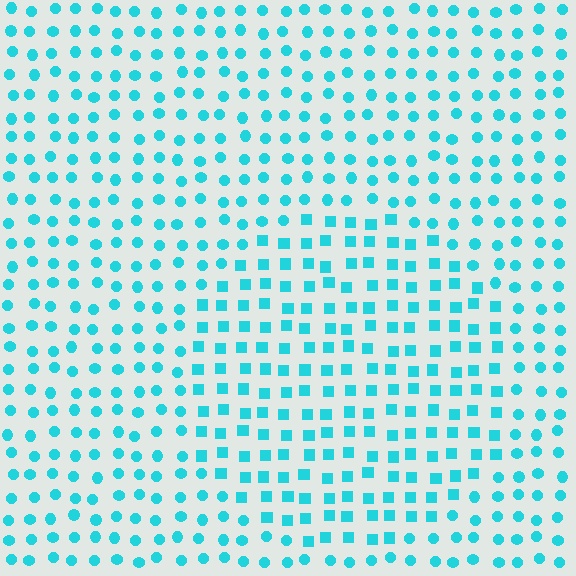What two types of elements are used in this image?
The image uses squares inside the circle region and circles outside it.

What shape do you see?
I see a circle.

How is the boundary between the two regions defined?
The boundary is defined by a change in element shape: squares inside vs. circles outside. All elements share the same color and spacing.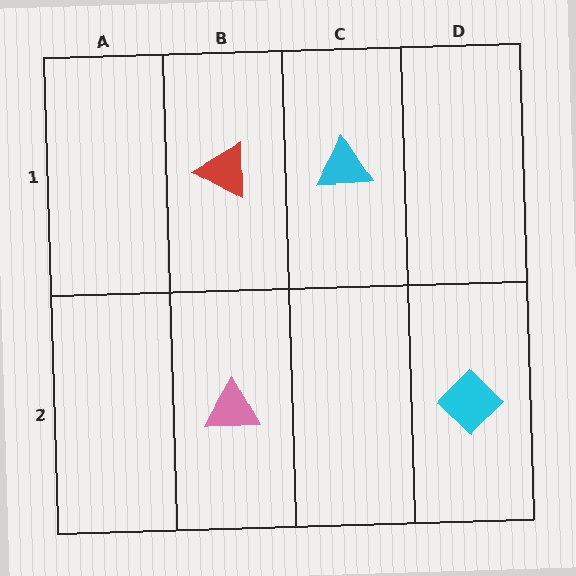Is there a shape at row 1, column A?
No, that cell is empty.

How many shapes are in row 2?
2 shapes.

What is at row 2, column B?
A pink triangle.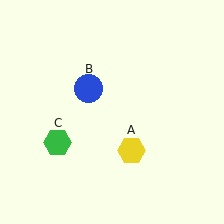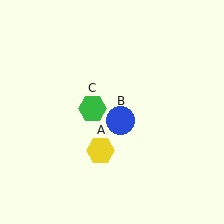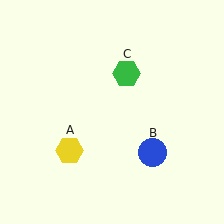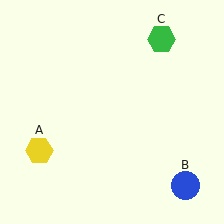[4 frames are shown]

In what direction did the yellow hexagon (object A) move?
The yellow hexagon (object A) moved left.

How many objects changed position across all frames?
3 objects changed position: yellow hexagon (object A), blue circle (object B), green hexagon (object C).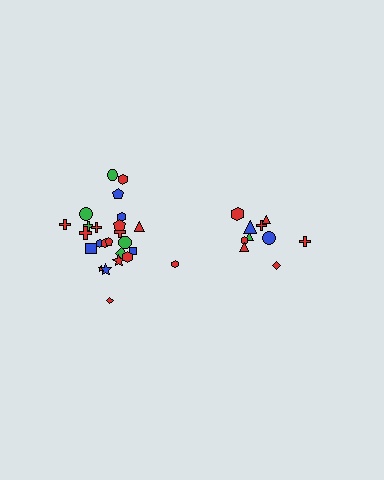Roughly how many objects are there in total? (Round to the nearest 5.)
Roughly 35 objects in total.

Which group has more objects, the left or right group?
The left group.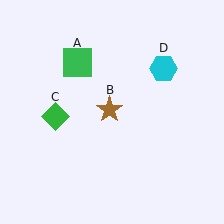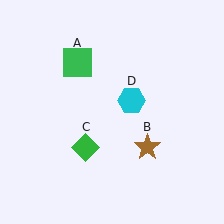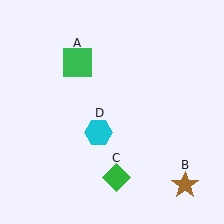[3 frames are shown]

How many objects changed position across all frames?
3 objects changed position: brown star (object B), green diamond (object C), cyan hexagon (object D).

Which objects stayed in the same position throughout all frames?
Green square (object A) remained stationary.